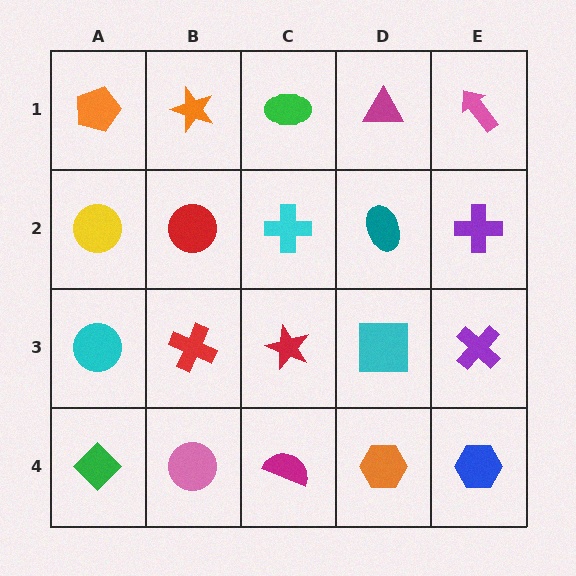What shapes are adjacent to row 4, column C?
A red star (row 3, column C), a pink circle (row 4, column B), an orange hexagon (row 4, column D).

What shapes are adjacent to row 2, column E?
A pink arrow (row 1, column E), a purple cross (row 3, column E), a teal ellipse (row 2, column D).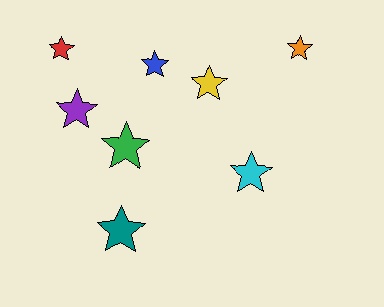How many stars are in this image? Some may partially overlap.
There are 8 stars.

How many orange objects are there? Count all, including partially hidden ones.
There is 1 orange object.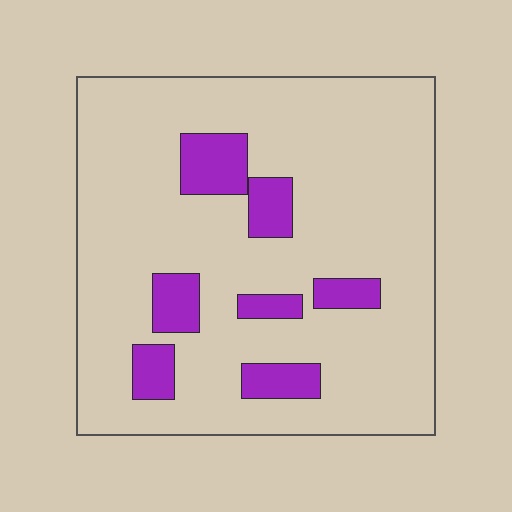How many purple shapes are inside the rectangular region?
7.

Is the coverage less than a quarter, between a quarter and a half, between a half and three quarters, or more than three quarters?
Less than a quarter.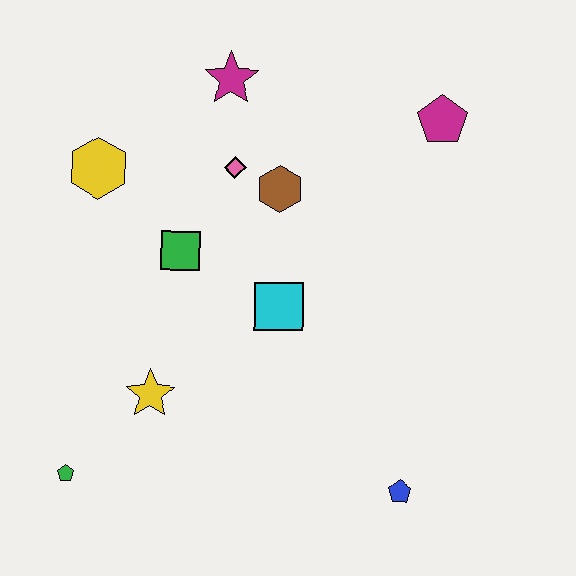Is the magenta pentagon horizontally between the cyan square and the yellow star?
No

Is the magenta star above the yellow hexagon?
Yes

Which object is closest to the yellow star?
The green pentagon is closest to the yellow star.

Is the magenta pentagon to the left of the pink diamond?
No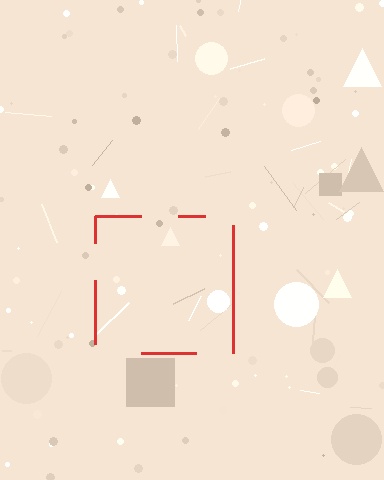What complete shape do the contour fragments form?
The contour fragments form a square.